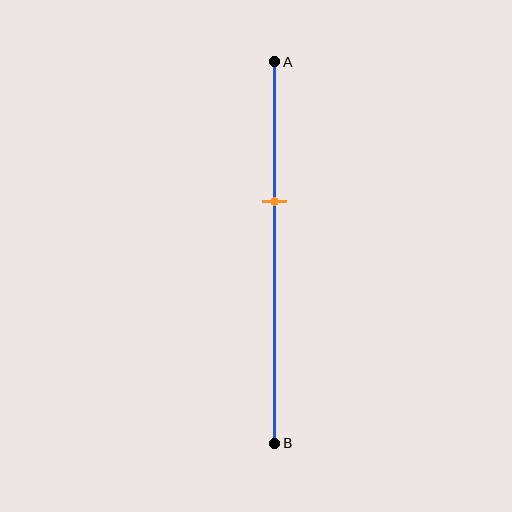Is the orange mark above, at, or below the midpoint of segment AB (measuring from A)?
The orange mark is above the midpoint of segment AB.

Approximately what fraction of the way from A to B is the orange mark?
The orange mark is approximately 35% of the way from A to B.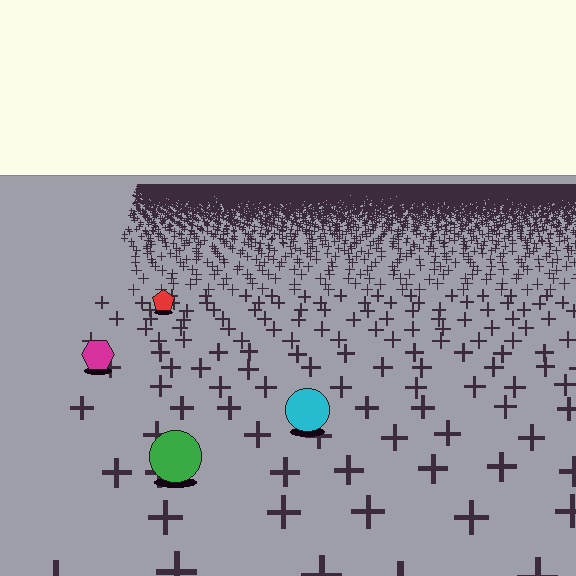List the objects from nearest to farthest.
From nearest to farthest: the green circle, the cyan circle, the magenta hexagon, the red pentagon.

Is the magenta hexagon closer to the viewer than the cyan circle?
No. The cyan circle is closer — you can tell from the texture gradient: the ground texture is coarser near it.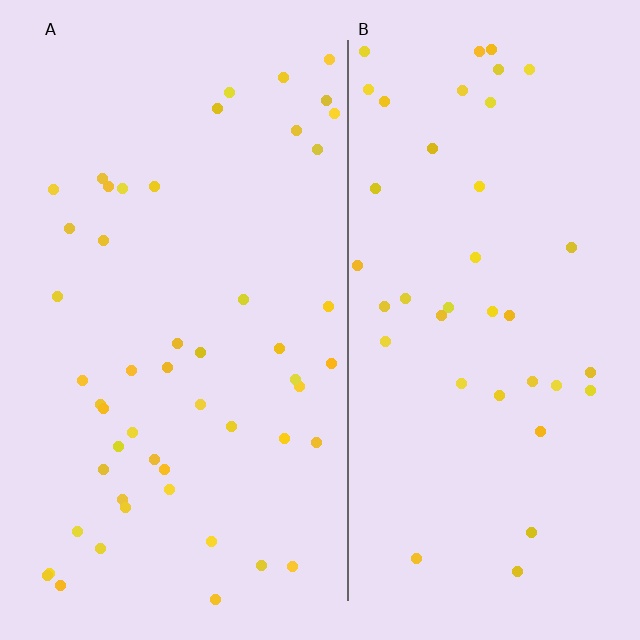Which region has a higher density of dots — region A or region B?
A (the left).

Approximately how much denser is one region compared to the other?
Approximately 1.3× — region A over region B.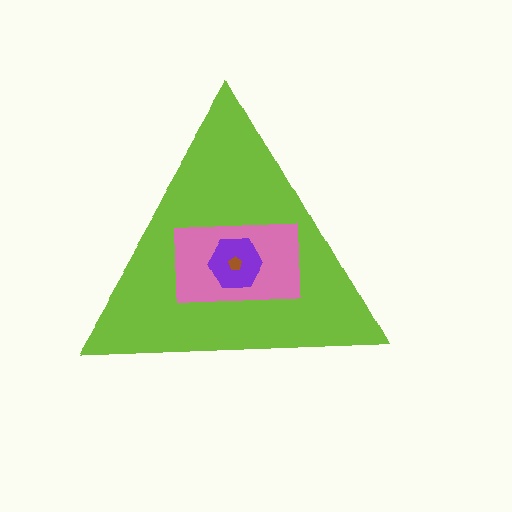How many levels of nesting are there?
4.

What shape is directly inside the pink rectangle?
The purple hexagon.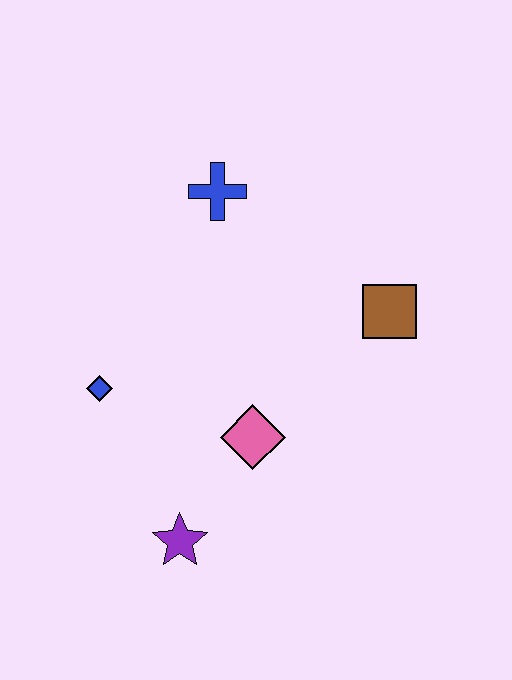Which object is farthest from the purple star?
The blue cross is farthest from the purple star.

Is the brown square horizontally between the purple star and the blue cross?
No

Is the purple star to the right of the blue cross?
No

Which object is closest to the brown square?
The pink diamond is closest to the brown square.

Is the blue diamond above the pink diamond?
Yes